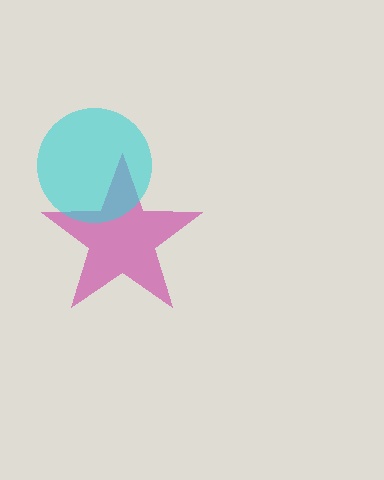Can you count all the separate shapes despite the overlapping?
Yes, there are 2 separate shapes.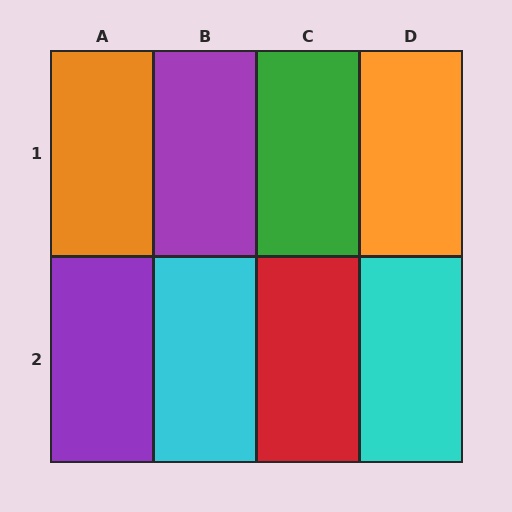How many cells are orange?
2 cells are orange.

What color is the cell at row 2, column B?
Cyan.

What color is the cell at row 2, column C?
Red.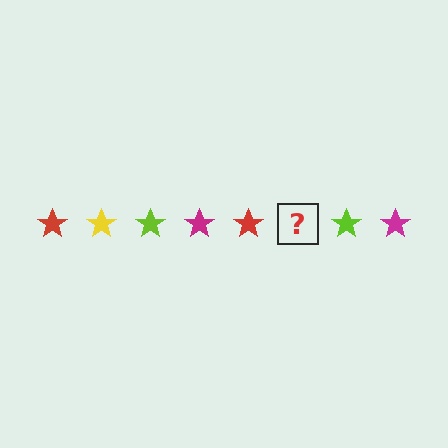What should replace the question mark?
The question mark should be replaced with a yellow star.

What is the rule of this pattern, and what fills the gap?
The rule is that the pattern cycles through red, yellow, lime, magenta stars. The gap should be filled with a yellow star.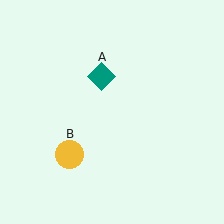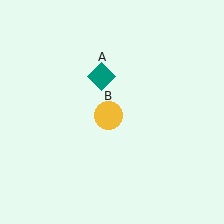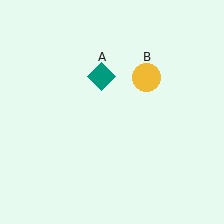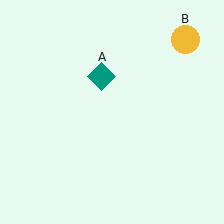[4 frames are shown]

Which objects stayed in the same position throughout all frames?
Teal diamond (object A) remained stationary.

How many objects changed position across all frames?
1 object changed position: yellow circle (object B).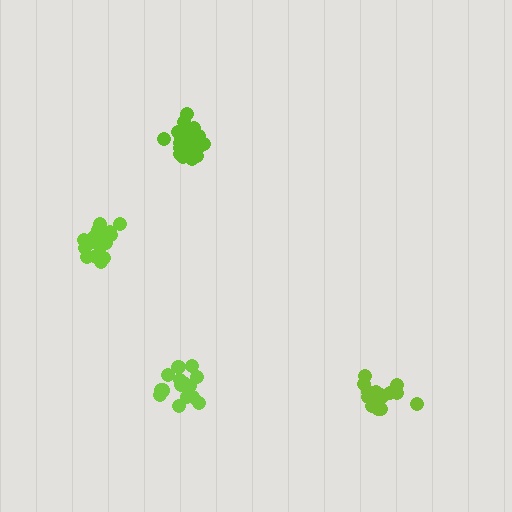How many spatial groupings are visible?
There are 4 spatial groupings.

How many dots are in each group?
Group 1: 15 dots, Group 2: 15 dots, Group 3: 20 dots, Group 4: 20 dots (70 total).